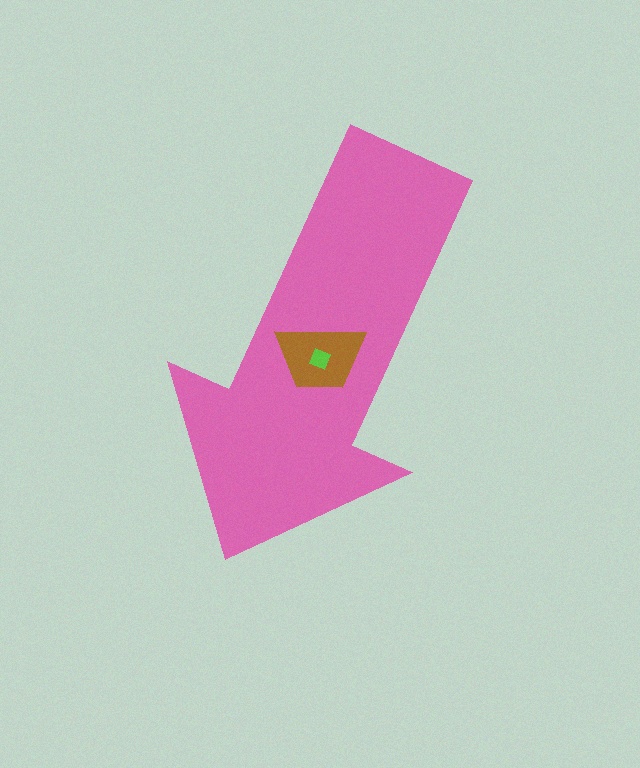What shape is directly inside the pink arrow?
The brown trapezoid.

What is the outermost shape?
The pink arrow.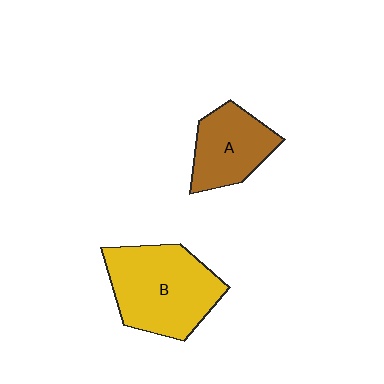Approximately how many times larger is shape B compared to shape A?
Approximately 1.6 times.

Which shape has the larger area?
Shape B (yellow).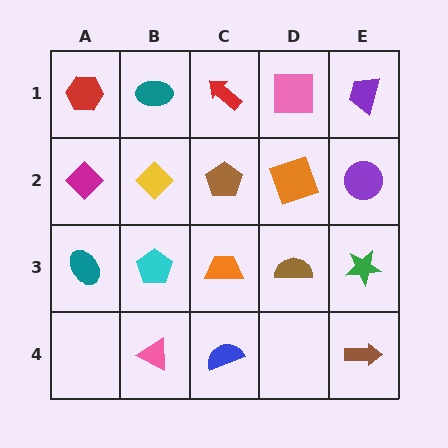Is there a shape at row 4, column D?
No, that cell is empty.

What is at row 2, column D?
An orange square.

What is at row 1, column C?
A red arrow.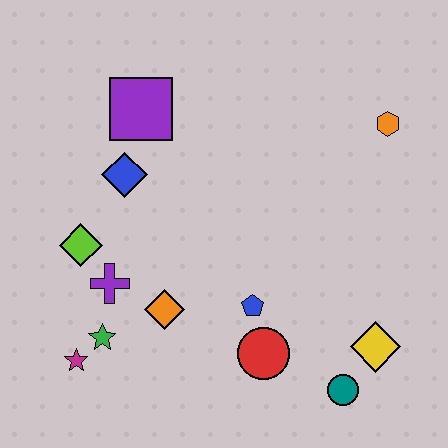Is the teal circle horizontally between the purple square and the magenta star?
No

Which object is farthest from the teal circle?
The purple square is farthest from the teal circle.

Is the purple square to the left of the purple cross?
No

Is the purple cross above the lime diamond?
No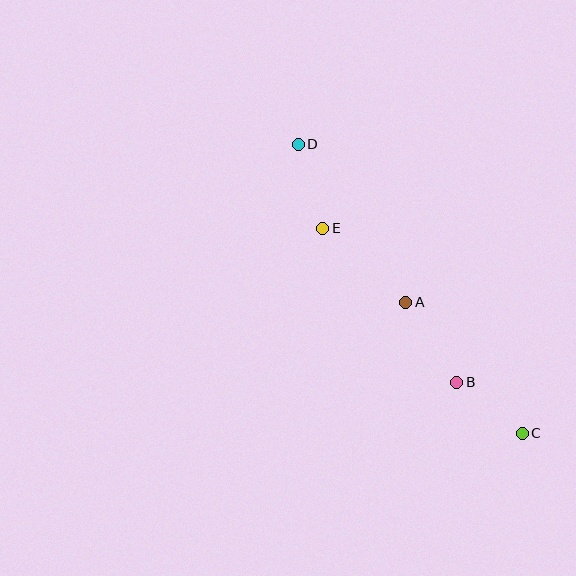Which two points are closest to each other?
Points B and C are closest to each other.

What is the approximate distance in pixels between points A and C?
The distance between A and C is approximately 175 pixels.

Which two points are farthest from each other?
Points C and D are farthest from each other.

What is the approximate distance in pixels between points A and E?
The distance between A and E is approximately 111 pixels.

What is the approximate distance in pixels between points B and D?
The distance between B and D is approximately 286 pixels.